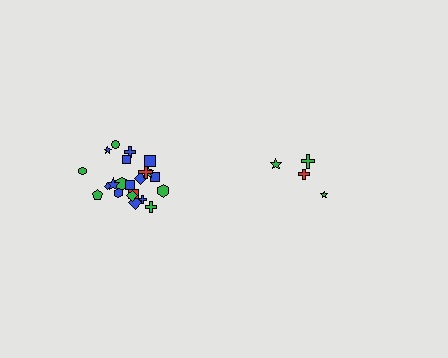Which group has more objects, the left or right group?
The left group.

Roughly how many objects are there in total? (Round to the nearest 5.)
Roughly 25 objects in total.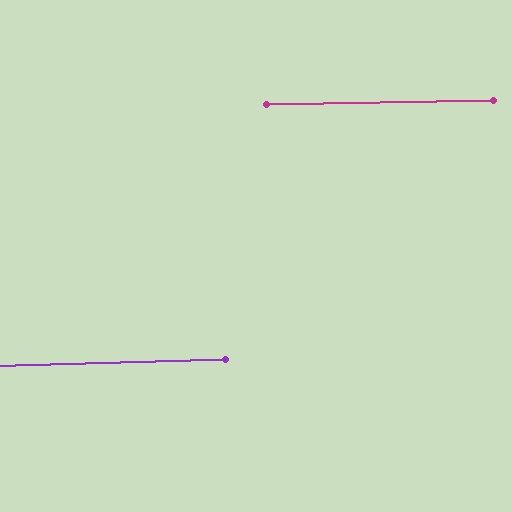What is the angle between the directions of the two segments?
Approximately 0 degrees.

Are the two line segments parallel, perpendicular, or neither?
Parallel — their directions differ by only 0.5°.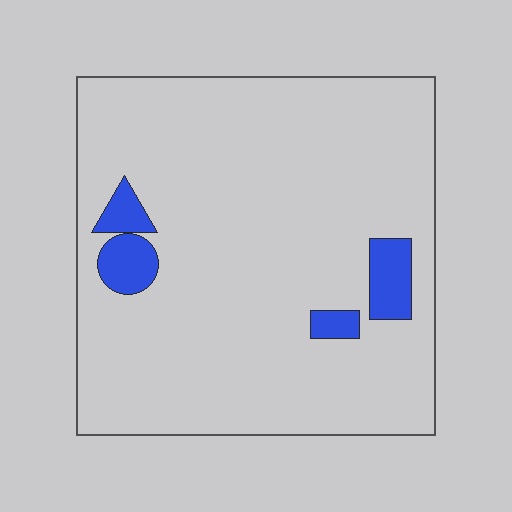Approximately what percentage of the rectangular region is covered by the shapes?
Approximately 10%.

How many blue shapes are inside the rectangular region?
4.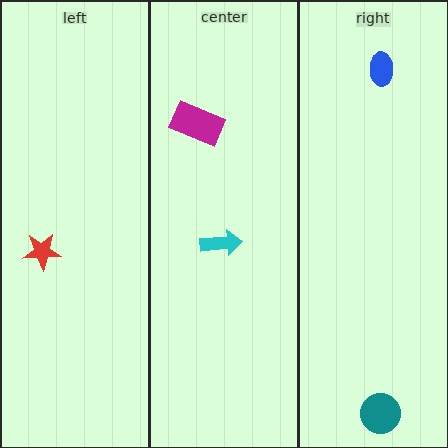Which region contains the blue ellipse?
The right region.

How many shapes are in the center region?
2.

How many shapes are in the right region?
2.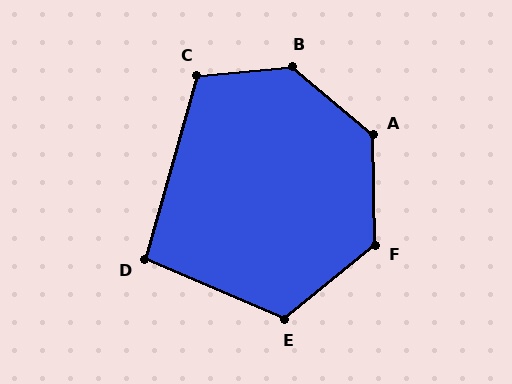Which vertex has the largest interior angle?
B, at approximately 135 degrees.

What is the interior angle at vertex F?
Approximately 128 degrees (obtuse).